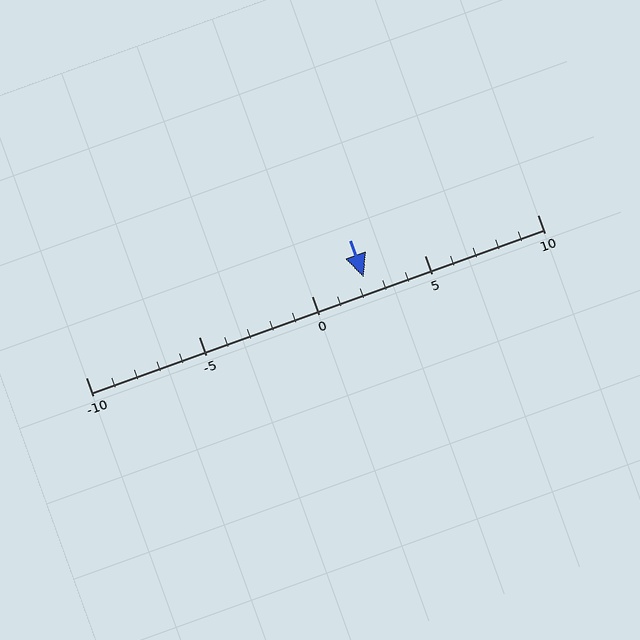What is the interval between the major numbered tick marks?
The major tick marks are spaced 5 units apart.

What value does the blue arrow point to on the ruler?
The blue arrow points to approximately 2.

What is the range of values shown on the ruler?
The ruler shows values from -10 to 10.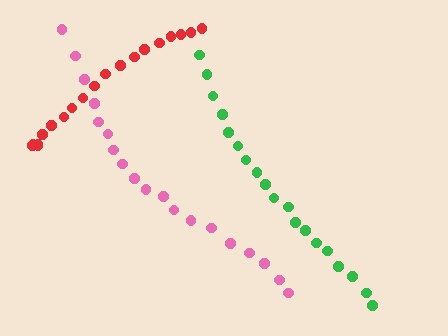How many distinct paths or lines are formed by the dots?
There are 3 distinct paths.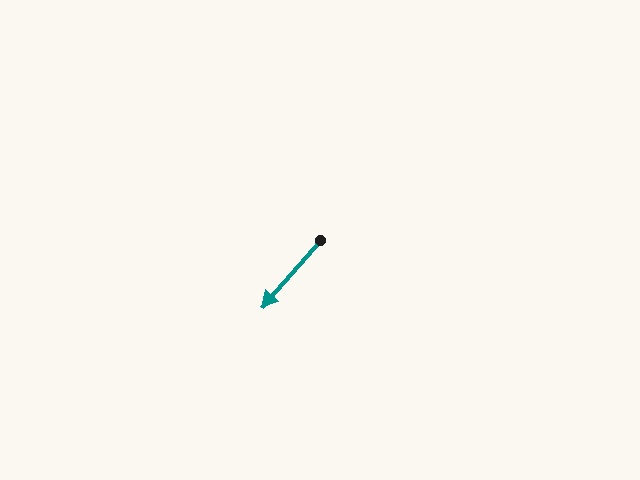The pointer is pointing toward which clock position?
Roughly 7 o'clock.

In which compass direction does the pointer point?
Southwest.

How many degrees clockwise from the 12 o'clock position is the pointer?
Approximately 221 degrees.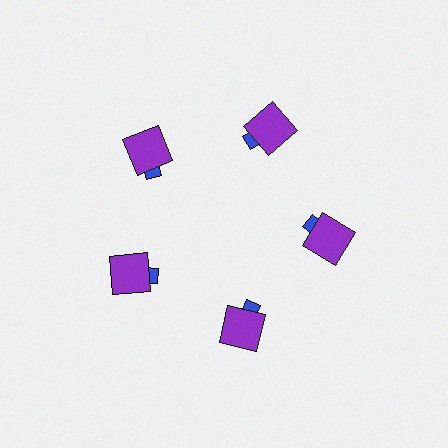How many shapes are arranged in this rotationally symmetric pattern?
There are 10 shapes, arranged in 5 groups of 2.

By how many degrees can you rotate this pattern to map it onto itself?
The pattern maps onto itself every 72 degrees of rotation.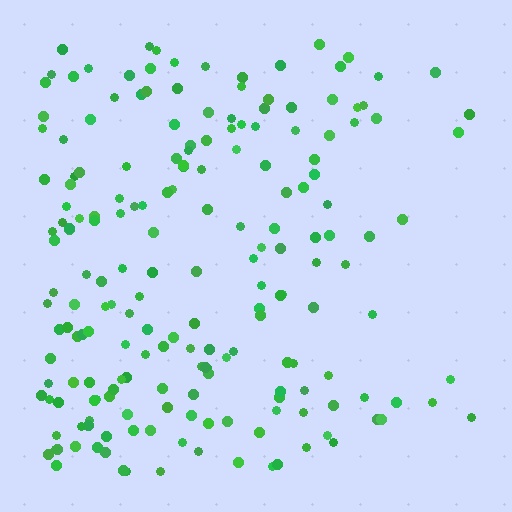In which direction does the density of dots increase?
From right to left, with the left side densest.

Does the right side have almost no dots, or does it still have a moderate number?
Still a moderate number, just noticeably fewer than the left.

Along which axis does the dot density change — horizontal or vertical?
Horizontal.